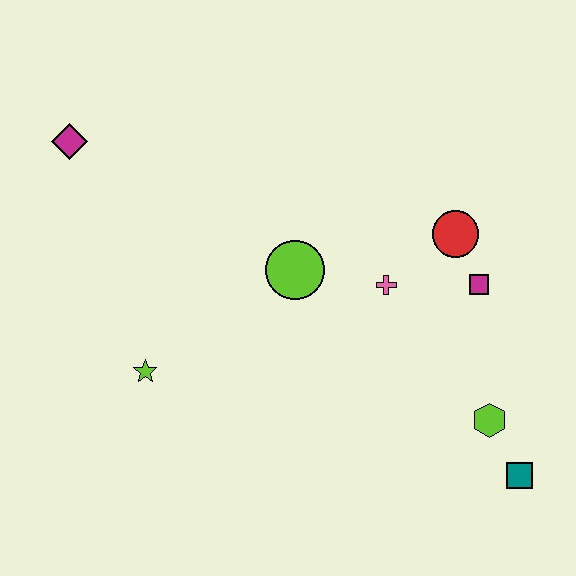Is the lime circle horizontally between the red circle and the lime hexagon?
No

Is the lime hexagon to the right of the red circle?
Yes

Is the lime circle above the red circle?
No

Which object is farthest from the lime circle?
The teal square is farthest from the lime circle.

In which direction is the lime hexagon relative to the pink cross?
The lime hexagon is below the pink cross.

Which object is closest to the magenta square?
The red circle is closest to the magenta square.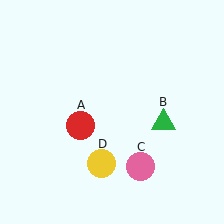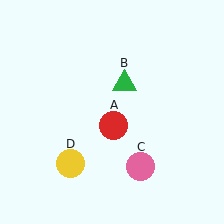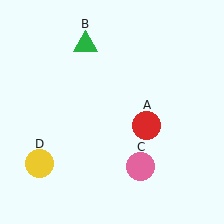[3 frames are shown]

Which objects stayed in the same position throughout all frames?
Pink circle (object C) remained stationary.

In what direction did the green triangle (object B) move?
The green triangle (object B) moved up and to the left.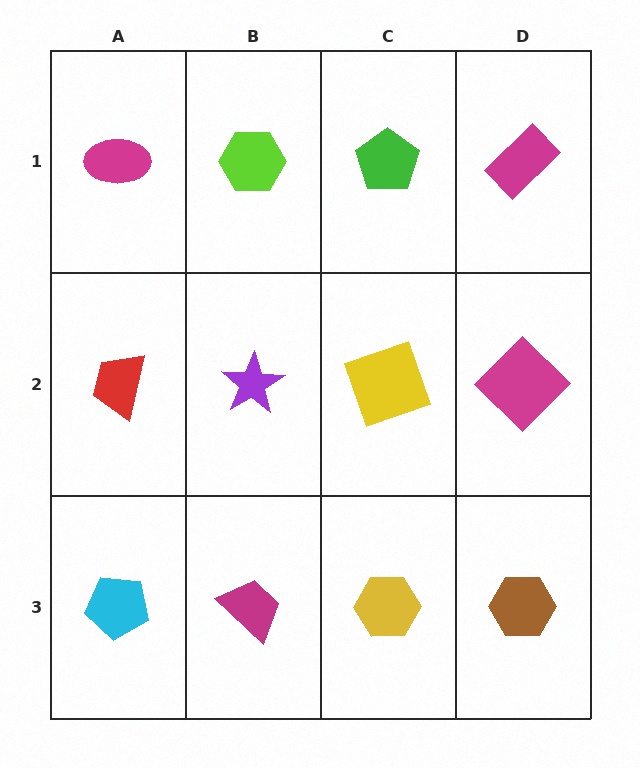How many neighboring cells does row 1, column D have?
2.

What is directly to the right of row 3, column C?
A brown hexagon.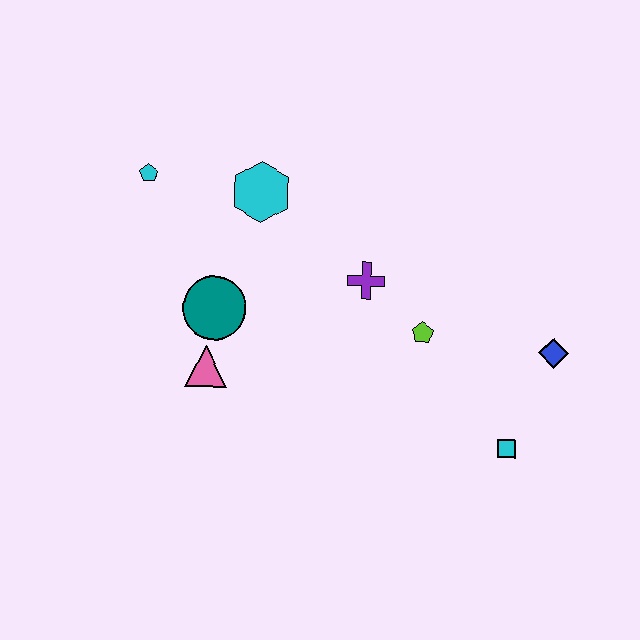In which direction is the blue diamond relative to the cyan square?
The blue diamond is above the cyan square.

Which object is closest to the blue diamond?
The cyan square is closest to the blue diamond.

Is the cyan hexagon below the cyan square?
No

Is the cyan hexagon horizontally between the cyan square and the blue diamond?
No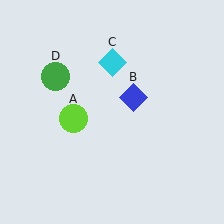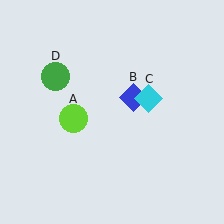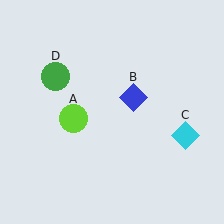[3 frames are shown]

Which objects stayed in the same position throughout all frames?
Lime circle (object A) and blue diamond (object B) and green circle (object D) remained stationary.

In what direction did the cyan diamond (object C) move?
The cyan diamond (object C) moved down and to the right.